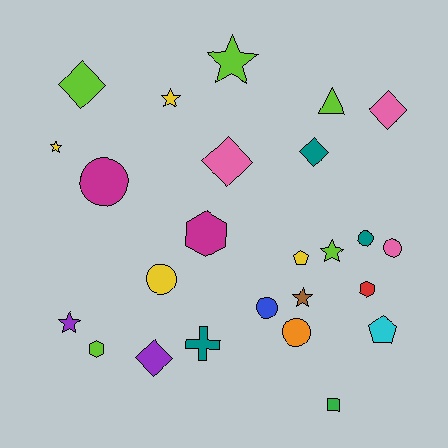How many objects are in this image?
There are 25 objects.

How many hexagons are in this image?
There are 3 hexagons.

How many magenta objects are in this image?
There are 2 magenta objects.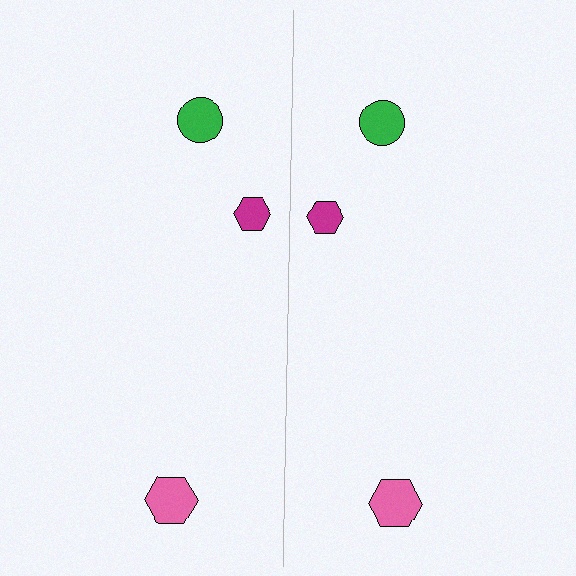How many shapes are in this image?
There are 6 shapes in this image.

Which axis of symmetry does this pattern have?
The pattern has a vertical axis of symmetry running through the center of the image.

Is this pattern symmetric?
Yes, this pattern has bilateral (reflection) symmetry.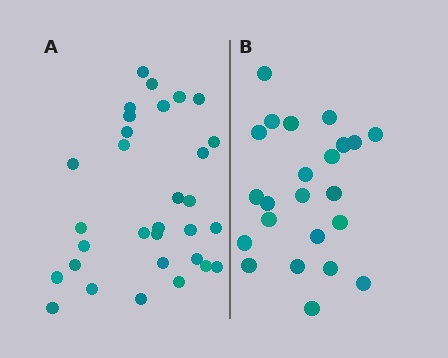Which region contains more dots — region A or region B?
Region A (the left region) has more dots.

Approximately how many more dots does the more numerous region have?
Region A has roughly 8 or so more dots than region B.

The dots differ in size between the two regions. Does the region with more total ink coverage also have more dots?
No. Region B has more total ink coverage because its dots are larger, but region A actually contains more individual dots. Total area can be misleading — the number of items is what matters here.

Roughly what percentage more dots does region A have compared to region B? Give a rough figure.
About 35% more.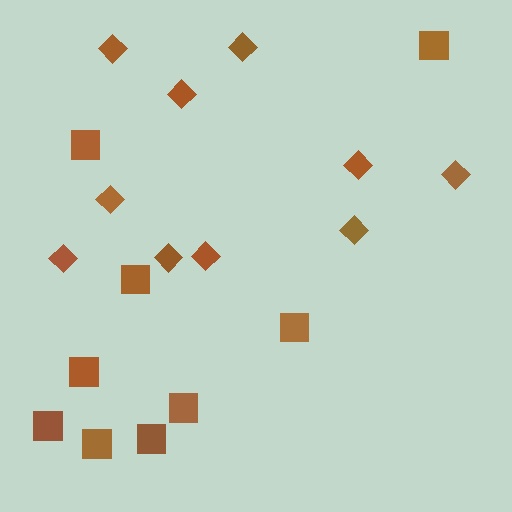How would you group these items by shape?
There are 2 groups: one group of squares (9) and one group of diamonds (10).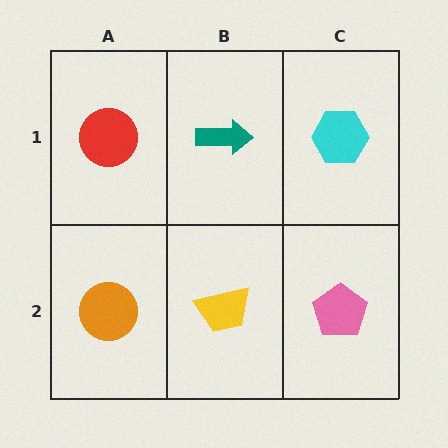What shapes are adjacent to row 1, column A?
An orange circle (row 2, column A), a teal arrow (row 1, column B).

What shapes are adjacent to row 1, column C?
A pink pentagon (row 2, column C), a teal arrow (row 1, column B).